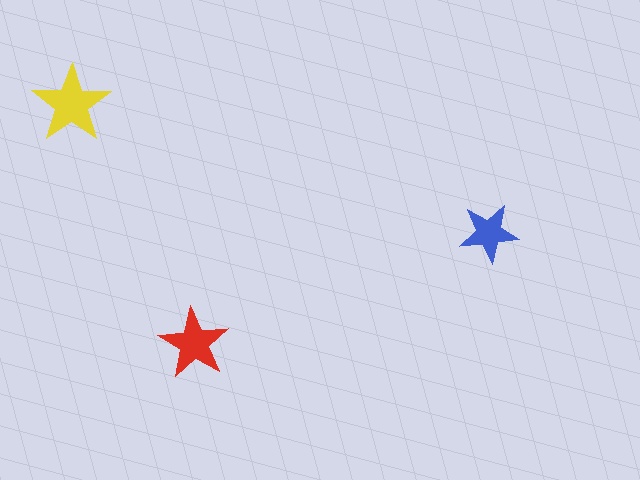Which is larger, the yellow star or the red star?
The yellow one.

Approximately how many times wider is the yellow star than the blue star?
About 1.5 times wider.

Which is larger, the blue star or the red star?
The red one.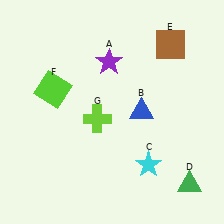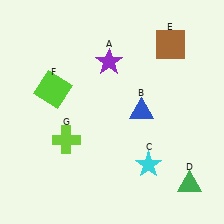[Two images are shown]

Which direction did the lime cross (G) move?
The lime cross (G) moved left.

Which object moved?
The lime cross (G) moved left.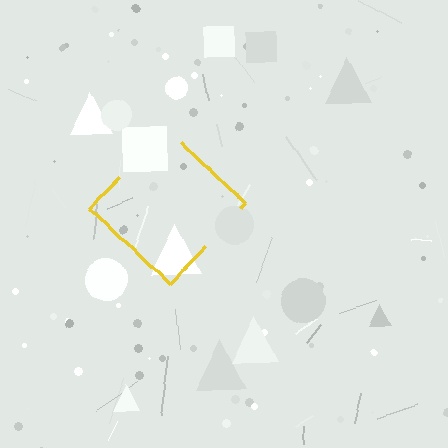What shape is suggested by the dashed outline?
The dashed outline suggests a diamond.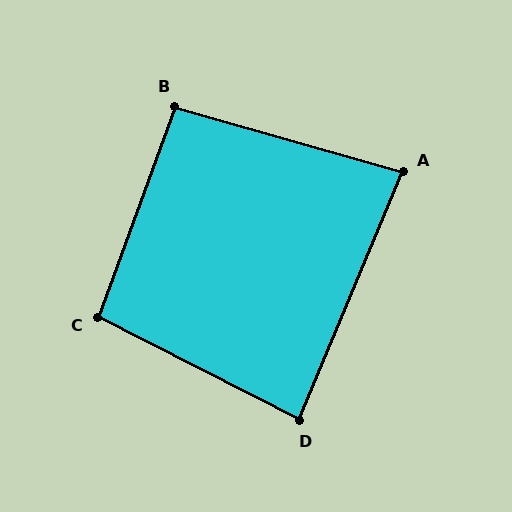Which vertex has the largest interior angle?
C, at approximately 97 degrees.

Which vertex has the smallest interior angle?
A, at approximately 83 degrees.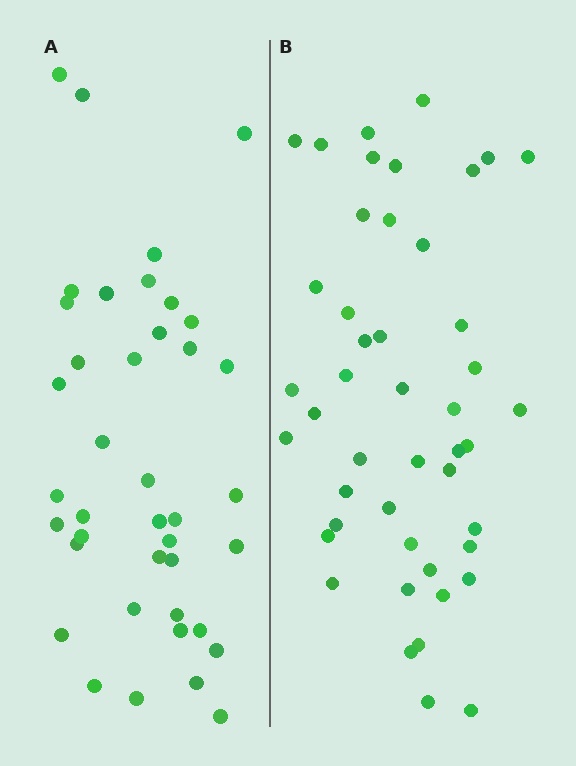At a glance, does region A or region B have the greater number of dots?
Region B (the right region) has more dots.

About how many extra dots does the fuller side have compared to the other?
Region B has about 6 more dots than region A.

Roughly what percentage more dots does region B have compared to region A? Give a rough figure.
About 15% more.